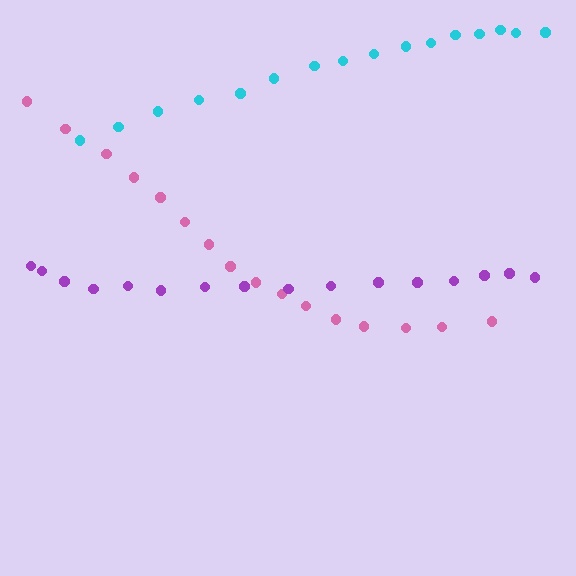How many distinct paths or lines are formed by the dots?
There are 3 distinct paths.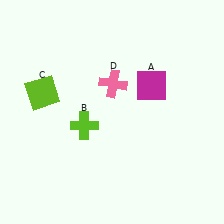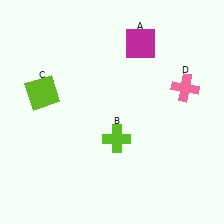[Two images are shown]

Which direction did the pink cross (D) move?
The pink cross (D) moved right.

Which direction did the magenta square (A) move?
The magenta square (A) moved up.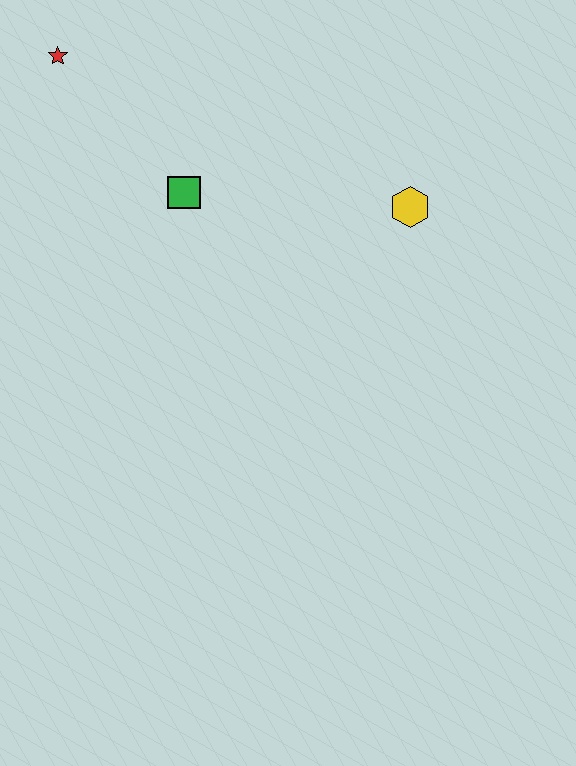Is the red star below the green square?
No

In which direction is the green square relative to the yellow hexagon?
The green square is to the left of the yellow hexagon.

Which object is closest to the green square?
The red star is closest to the green square.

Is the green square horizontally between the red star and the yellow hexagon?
Yes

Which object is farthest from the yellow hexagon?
The red star is farthest from the yellow hexagon.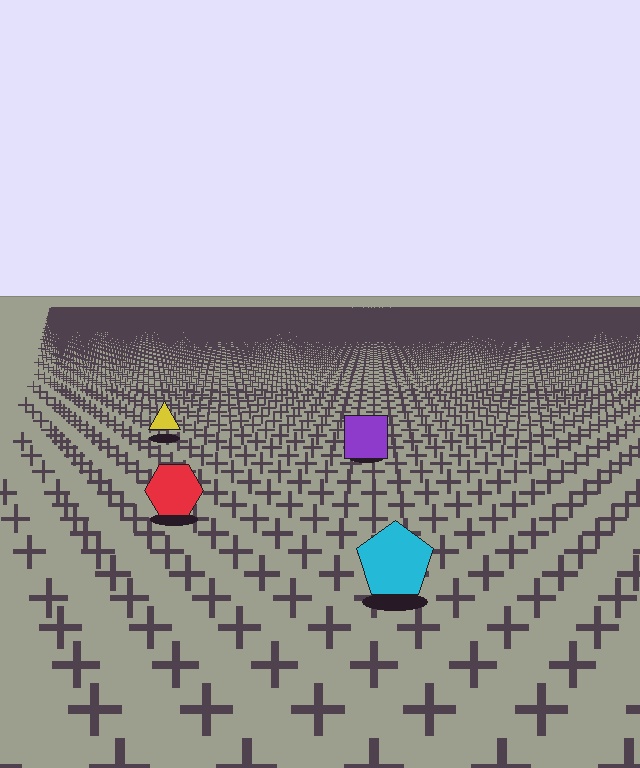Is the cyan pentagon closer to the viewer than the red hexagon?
Yes. The cyan pentagon is closer — you can tell from the texture gradient: the ground texture is coarser near it.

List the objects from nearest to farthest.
From nearest to farthest: the cyan pentagon, the red hexagon, the purple square, the yellow triangle.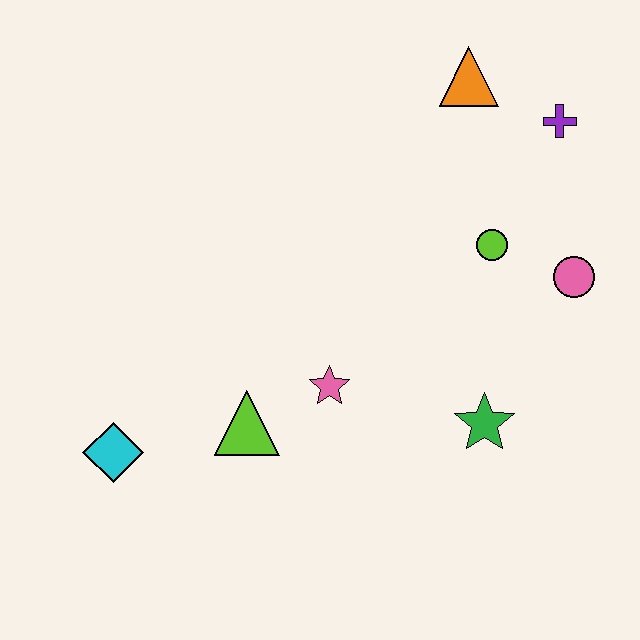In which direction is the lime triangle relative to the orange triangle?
The lime triangle is below the orange triangle.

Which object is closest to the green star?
The pink star is closest to the green star.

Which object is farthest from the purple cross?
The cyan diamond is farthest from the purple cross.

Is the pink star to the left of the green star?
Yes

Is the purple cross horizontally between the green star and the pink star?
No